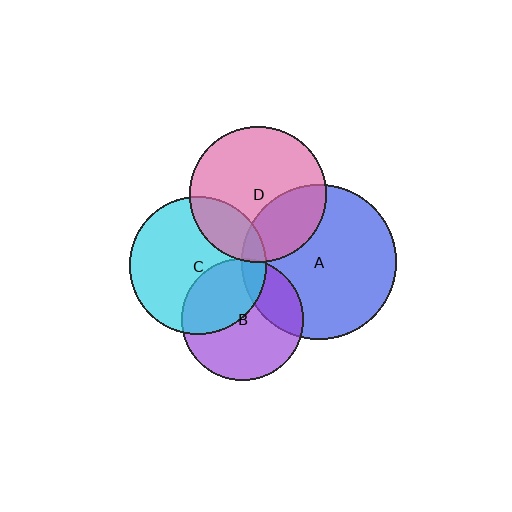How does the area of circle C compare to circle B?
Approximately 1.3 times.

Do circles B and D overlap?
Yes.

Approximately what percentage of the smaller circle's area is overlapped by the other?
Approximately 5%.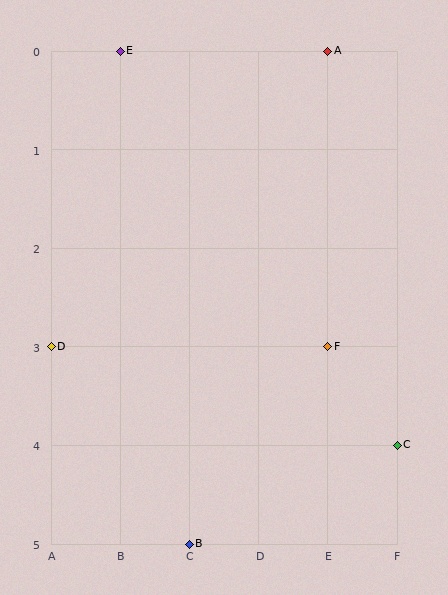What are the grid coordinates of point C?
Point C is at grid coordinates (F, 4).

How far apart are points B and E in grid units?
Points B and E are 1 column and 5 rows apart (about 5.1 grid units diagonally).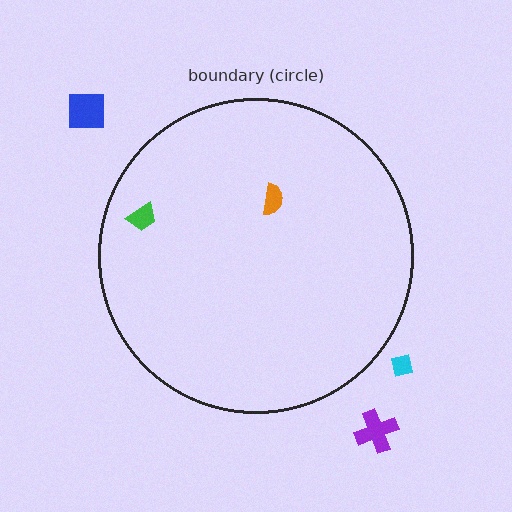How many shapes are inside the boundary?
2 inside, 3 outside.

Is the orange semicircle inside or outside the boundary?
Inside.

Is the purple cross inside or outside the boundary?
Outside.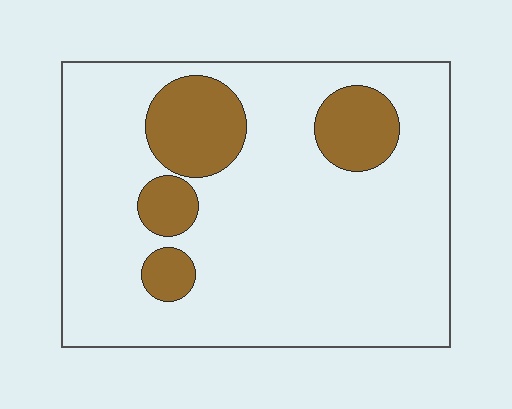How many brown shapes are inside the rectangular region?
4.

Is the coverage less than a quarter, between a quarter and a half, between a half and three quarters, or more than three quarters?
Less than a quarter.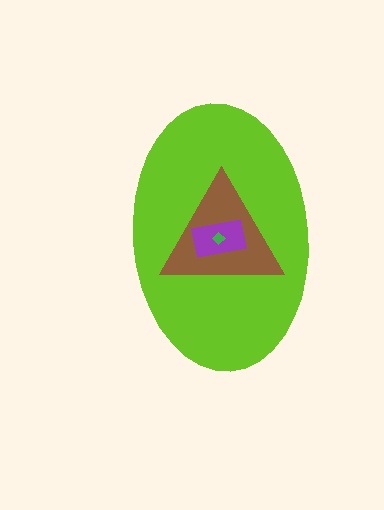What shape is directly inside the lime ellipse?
The brown triangle.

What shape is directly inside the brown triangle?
The purple rectangle.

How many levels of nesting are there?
4.